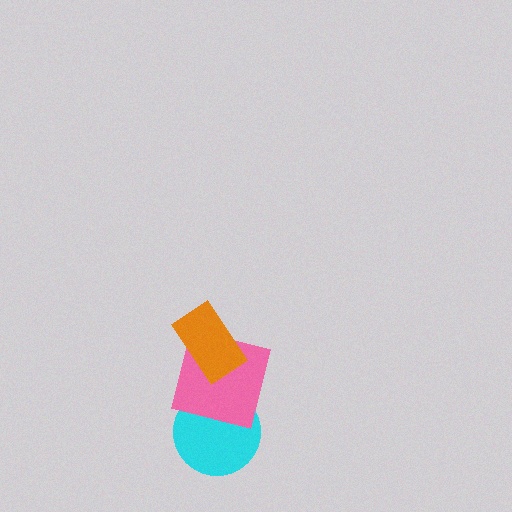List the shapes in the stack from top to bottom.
From top to bottom: the orange rectangle, the pink square, the cyan circle.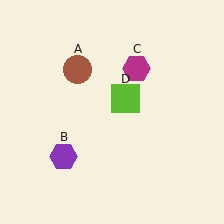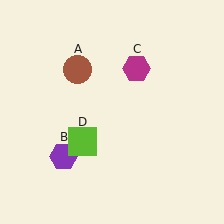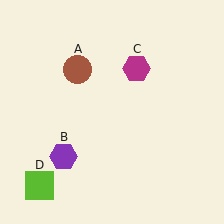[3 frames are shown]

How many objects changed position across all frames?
1 object changed position: lime square (object D).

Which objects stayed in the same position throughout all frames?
Brown circle (object A) and purple hexagon (object B) and magenta hexagon (object C) remained stationary.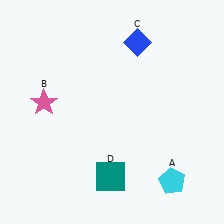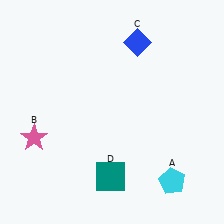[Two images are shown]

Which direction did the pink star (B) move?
The pink star (B) moved down.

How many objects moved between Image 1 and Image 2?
1 object moved between the two images.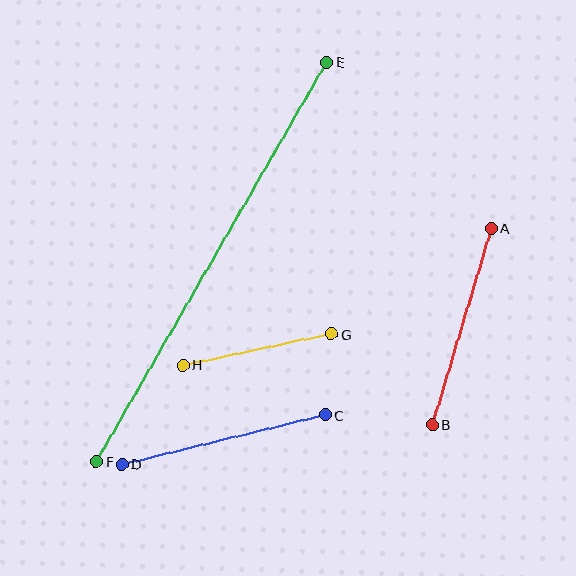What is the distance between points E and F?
The distance is approximately 461 pixels.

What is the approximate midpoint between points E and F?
The midpoint is at approximately (212, 262) pixels.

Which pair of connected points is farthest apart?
Points E and F are farthest apart.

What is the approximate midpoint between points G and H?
The midpoint is at approximately (257, 349) pixels.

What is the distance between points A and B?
The distance is approximately 205 pixels.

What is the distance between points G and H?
The distance is approximately 151 pixels.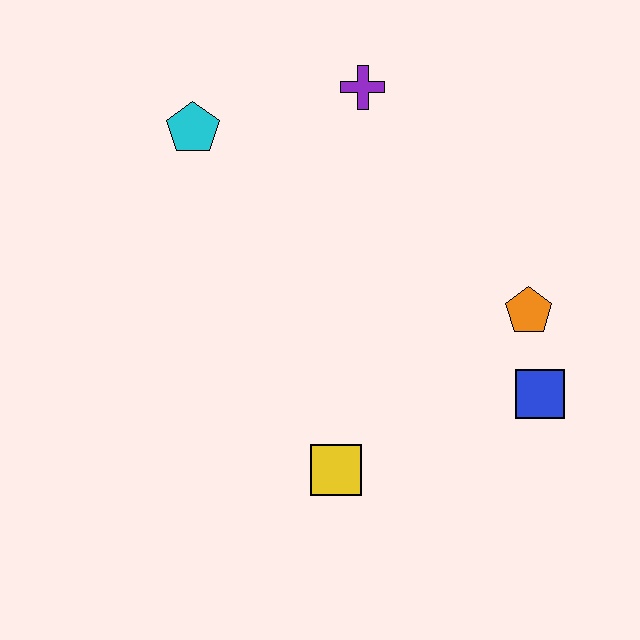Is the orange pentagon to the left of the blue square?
Yes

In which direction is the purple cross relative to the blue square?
The purple cross is above the blue square.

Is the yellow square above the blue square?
No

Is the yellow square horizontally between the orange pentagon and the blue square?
No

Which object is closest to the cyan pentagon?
The purple cross is closest to the cyan pentagon.